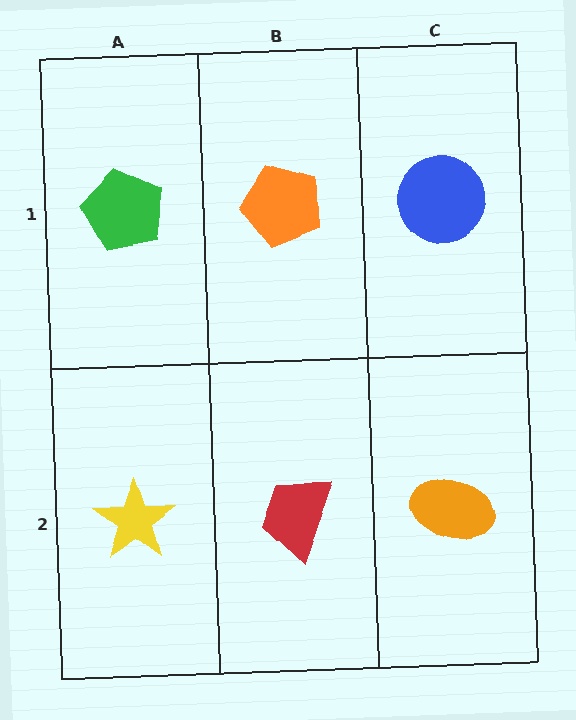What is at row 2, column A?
A yellow star.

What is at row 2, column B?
A red trapezoid.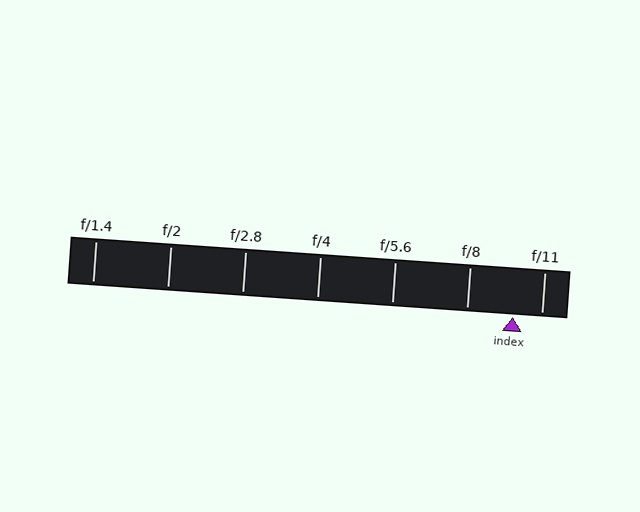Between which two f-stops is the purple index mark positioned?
The index mark is between f/8 and f/11.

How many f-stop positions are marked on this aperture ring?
There are 7 f-stop positions marked.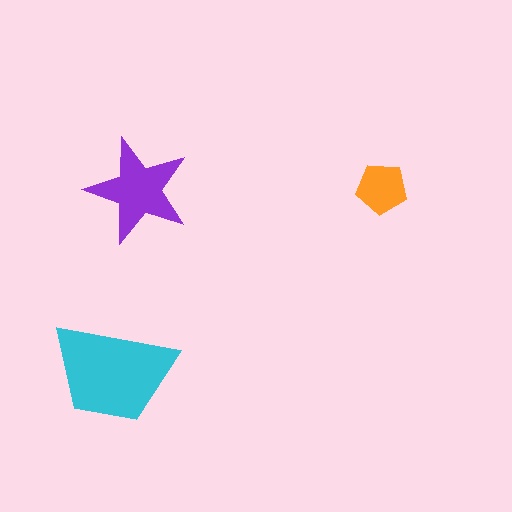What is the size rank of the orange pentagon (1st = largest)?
3rd.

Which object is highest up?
The orange pentagon is topmost.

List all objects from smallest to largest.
The orange pentagon, the purple star, the cyan trapezoid.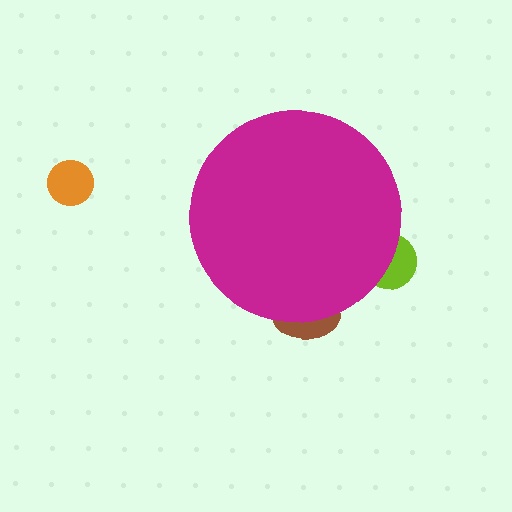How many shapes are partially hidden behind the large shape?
2 shapes are partially hidden.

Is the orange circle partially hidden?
No, the orange circle is fully visible.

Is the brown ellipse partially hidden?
Yes, the brown ellipse is partially hidden behind the magenta circle.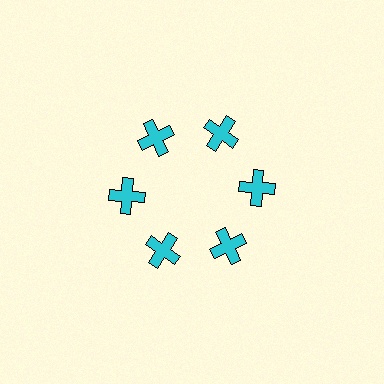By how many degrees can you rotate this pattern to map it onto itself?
The pattern maps onto itself every 60 degrees of rotation.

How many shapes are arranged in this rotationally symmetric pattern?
There are 6 shapes, arranged in 6 groups of 1.